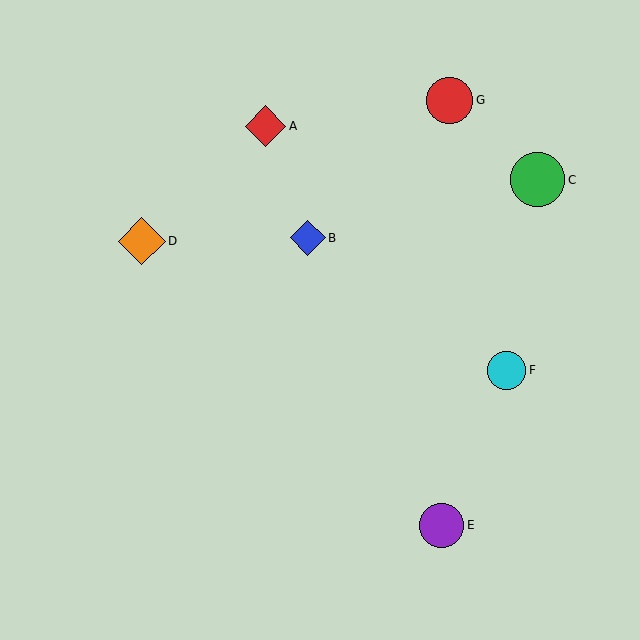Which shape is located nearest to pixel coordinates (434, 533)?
The purple circle (labeled E) at (441, 525) is nearest to that location.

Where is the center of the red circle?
The center of the red circle is at (449, 100).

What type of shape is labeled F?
Shape F is a cyan circle.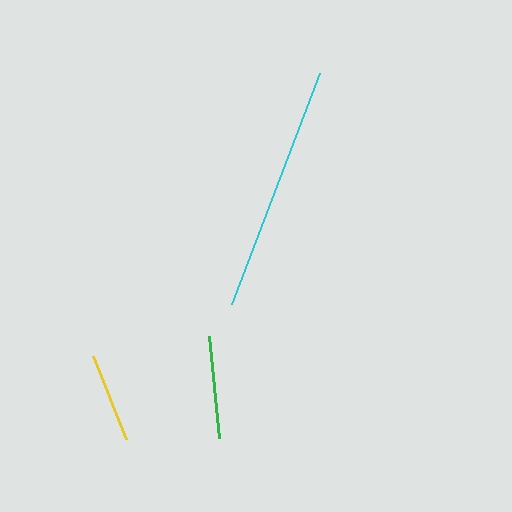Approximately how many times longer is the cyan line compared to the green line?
The cyan line is approximately 2.4 times the length of the green line.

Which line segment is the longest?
The cyan line is the longest at approximately 247 pixels.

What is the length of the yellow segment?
The yellow segment is approximately 90 pixels long.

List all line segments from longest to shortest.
From longest to shortest: cyan, green, yellow.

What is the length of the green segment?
The green segment is approximately 103 pixels long.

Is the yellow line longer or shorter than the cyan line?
The cyan line is longer than the yellow line.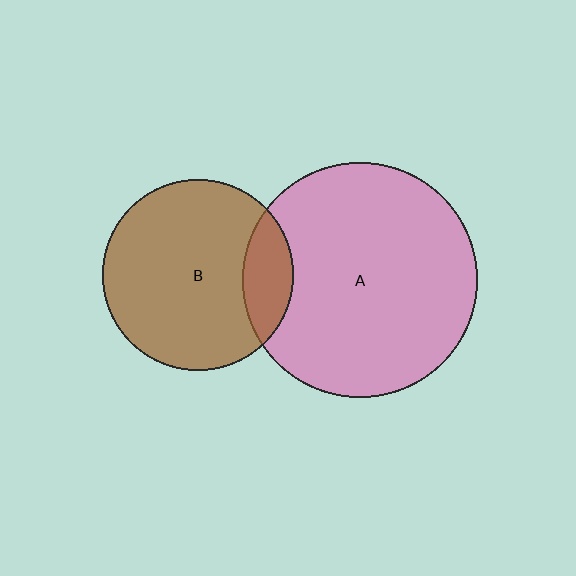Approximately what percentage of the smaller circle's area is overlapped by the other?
Approximately 15%.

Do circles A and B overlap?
Yes.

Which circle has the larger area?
Circle A (pink).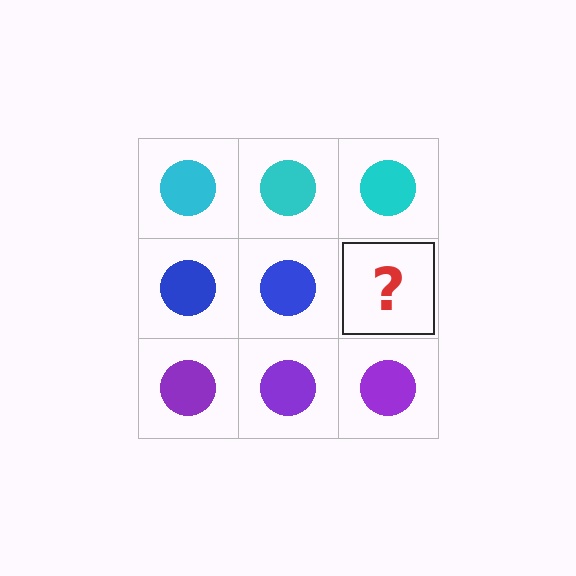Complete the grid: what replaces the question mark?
The question mark should be replaced with a blue circle.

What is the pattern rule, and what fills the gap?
The rule is that each row has a consistent color. The gap should be filled with a blue circle.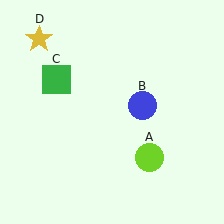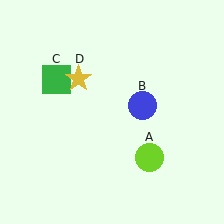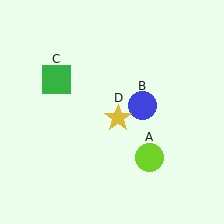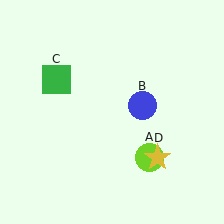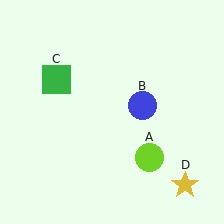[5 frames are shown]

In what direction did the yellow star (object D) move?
The yellow star (object D) moved down and to the right.